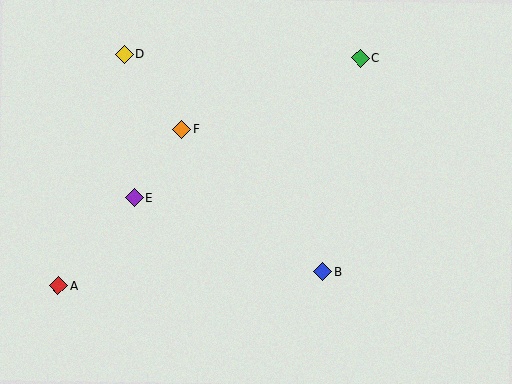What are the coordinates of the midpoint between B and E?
The midpoint between B and E is at (228, 235).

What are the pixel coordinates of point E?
Point E is at (134, 198).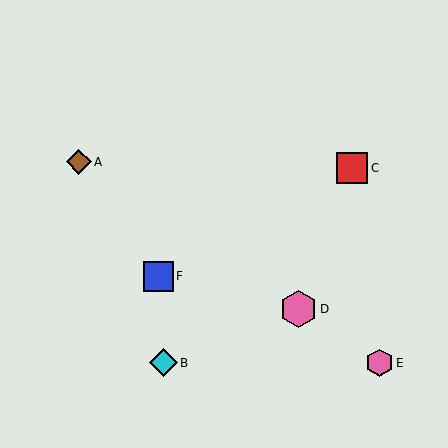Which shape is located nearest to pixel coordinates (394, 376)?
The pink hexagon (labeled E) at (380, 363) is nearest to that location.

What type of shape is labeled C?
Shape C is a red square.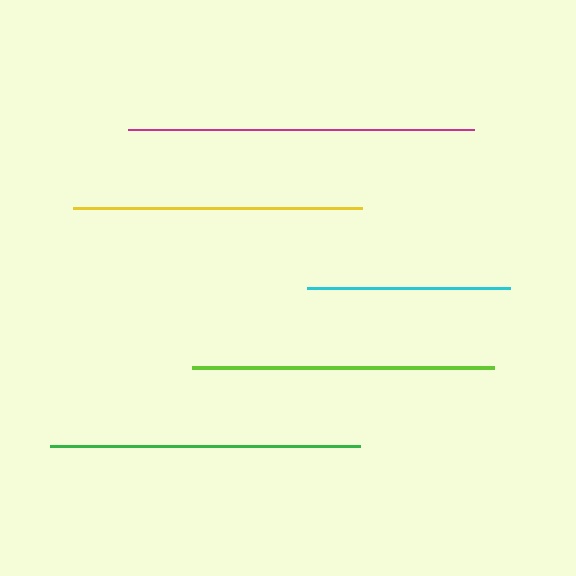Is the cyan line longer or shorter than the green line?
The green line is longer than the cyan line.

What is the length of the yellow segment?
The yellow segment is approximately 289 pixels long.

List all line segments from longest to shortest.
From longest to shortest: magenta, green, lime, yellow, cyan.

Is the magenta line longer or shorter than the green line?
The magenta line is longer than the green line.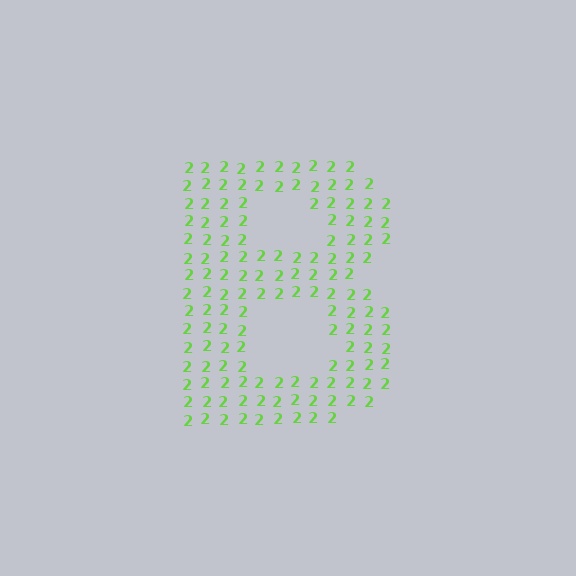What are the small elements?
The small elements are digit 2's.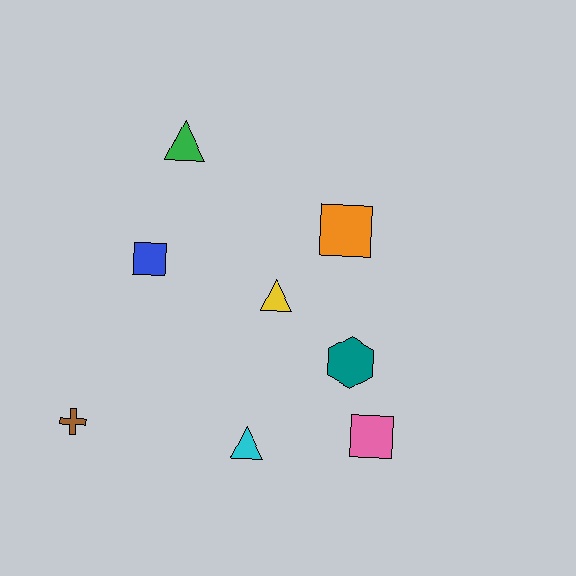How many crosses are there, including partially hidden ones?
There is 1 cross.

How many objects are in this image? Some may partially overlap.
There are 8 objects.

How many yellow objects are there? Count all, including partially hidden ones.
There is 1 yellow object.